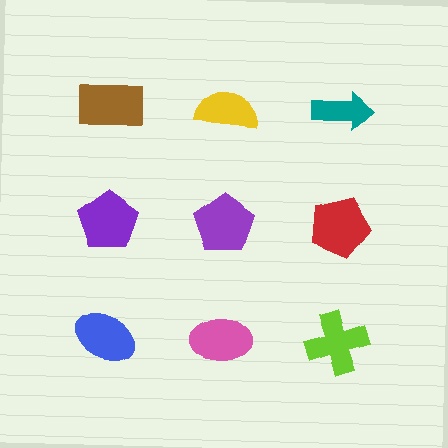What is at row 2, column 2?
A purple pentagon.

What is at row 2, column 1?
A purple pentagon.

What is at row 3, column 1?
A blue ellipse.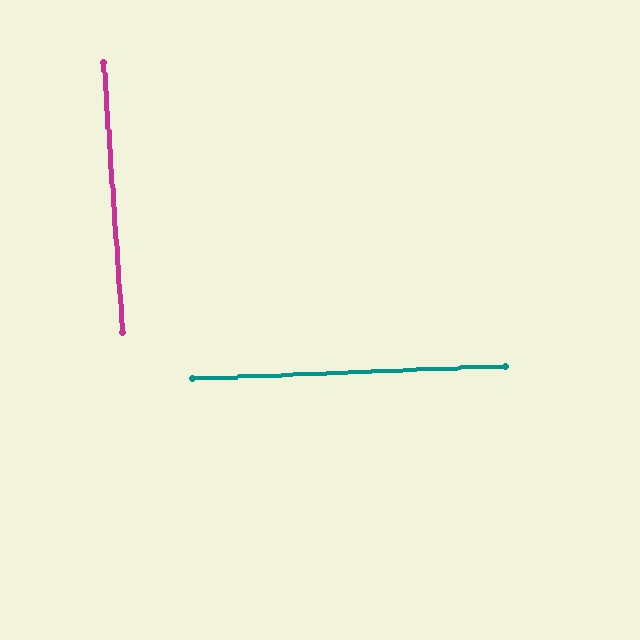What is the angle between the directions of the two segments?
Approximately 88 degrees.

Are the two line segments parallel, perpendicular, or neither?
Perpendicular — they meet at approximately 88°.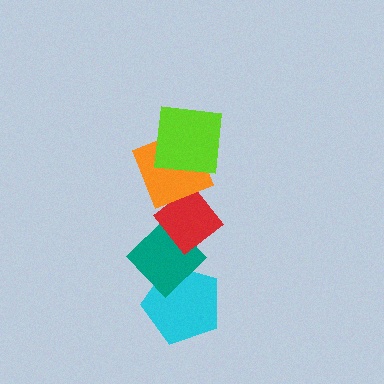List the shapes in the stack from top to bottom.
From top to bottom: the lime square, the orange square, the red diamond, the teal diamond, the cyan pentagon.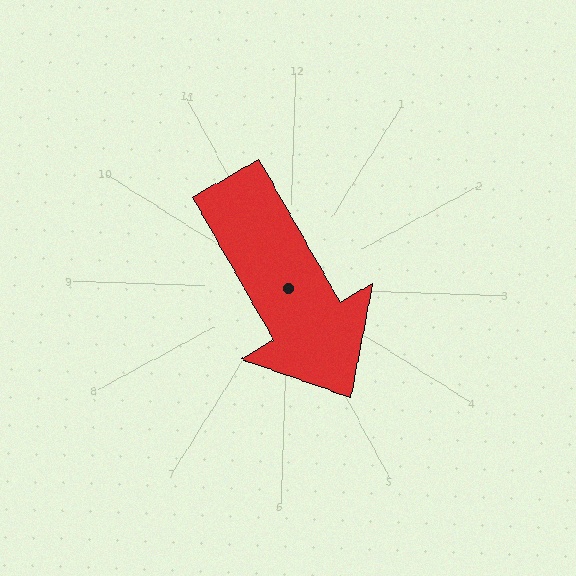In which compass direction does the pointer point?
Southeast.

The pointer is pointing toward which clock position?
Roughly 5 o'clock.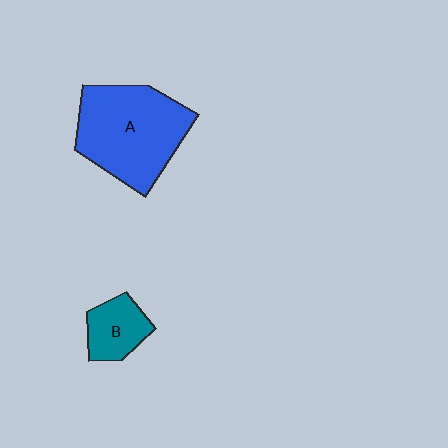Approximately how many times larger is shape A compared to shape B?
Approximately 2.8 times.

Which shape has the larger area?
Shape A (blue).